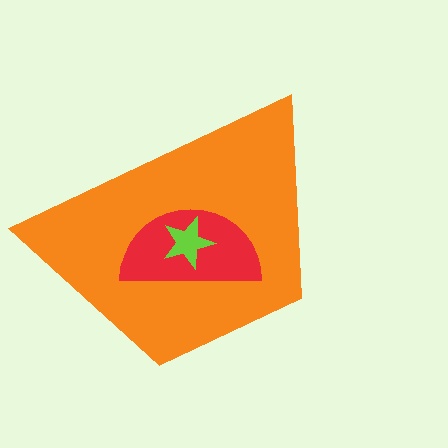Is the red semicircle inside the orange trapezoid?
Yes.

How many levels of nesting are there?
3.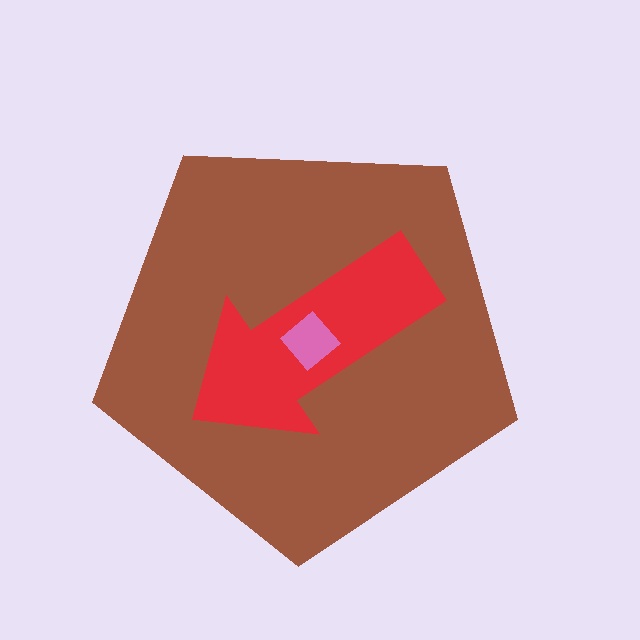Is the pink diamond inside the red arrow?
Yes.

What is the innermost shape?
The pink diamond.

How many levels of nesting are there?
3.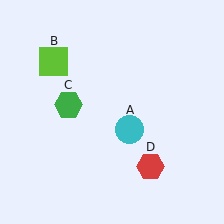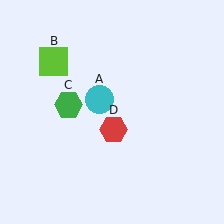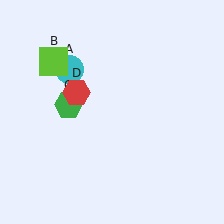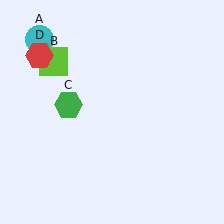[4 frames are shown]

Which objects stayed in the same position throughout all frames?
Lime square (object B) and green hexagon (object C) remained stationary.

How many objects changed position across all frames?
2 objects changed position: cyan circle (object A), red hexagon (object D).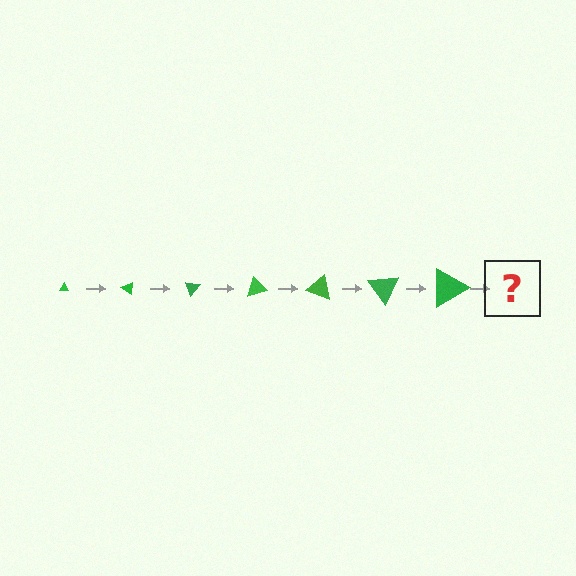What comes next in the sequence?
The next element should be a triangle, larger than the previous one and rotated 245 degrees from the start.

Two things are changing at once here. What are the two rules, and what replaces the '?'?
The two rules are that the triangle grows larger each step and it rotates 35 degrees each step. The '?' should be a triangle, larger than the previous one and rotated 245 degrees from the start.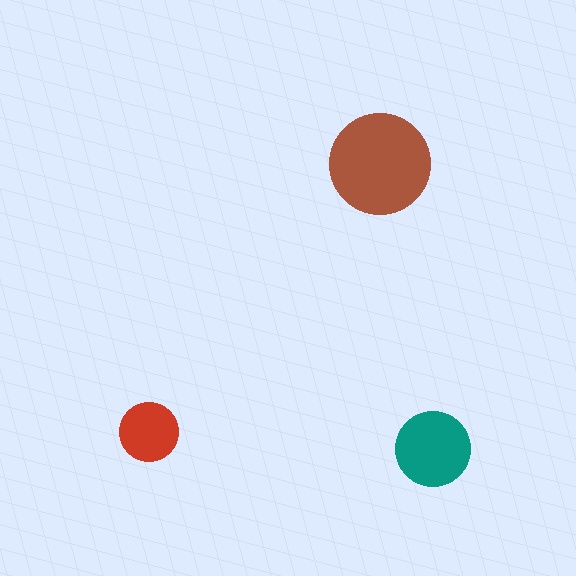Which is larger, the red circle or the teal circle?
The teal one.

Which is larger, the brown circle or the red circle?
The brown one.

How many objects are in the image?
There are 3 objects in the image.